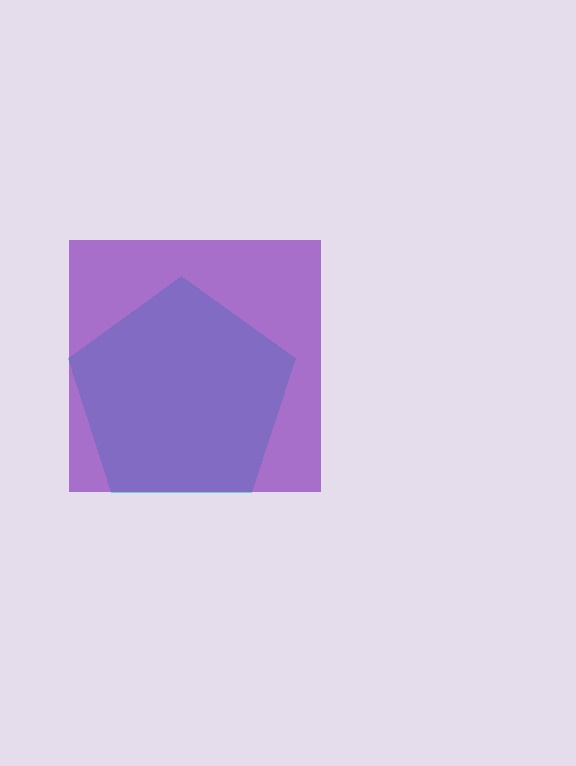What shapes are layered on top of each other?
The layered shapes are: a cyan pentagon, a purple square.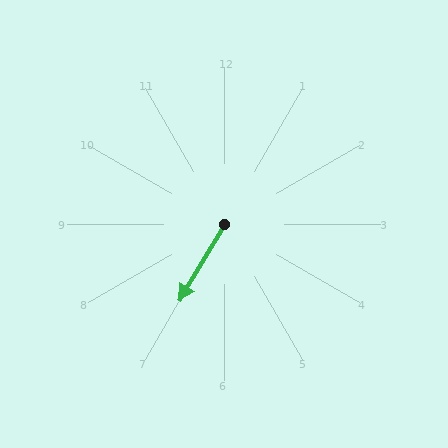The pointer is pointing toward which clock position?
Roughly 7 o'clock.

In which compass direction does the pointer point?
Southwest.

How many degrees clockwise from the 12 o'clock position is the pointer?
Approximately 210 degrees.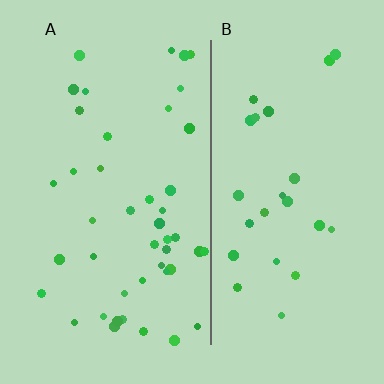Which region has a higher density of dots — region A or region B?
A (the left).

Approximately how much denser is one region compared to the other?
Approximately 1.7× — region A over region B.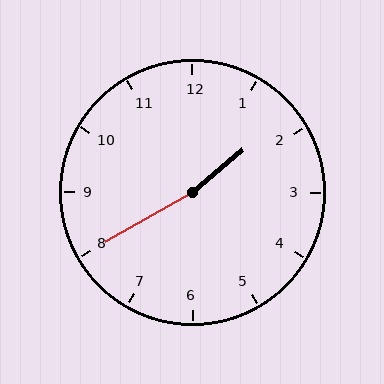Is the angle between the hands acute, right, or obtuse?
It is obtuse.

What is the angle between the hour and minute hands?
Approximately 170 degrees.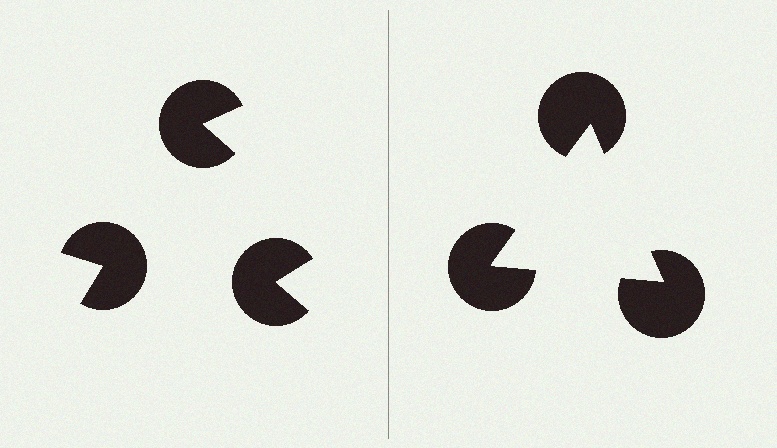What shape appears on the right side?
An illusory triangle.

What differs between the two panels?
The pac-man discs are positioned identically on both sides; only the wedge orientations differ. On the right they align to a triangle; on the left they are misaligned.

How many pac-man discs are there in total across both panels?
6 — 3 on each side.